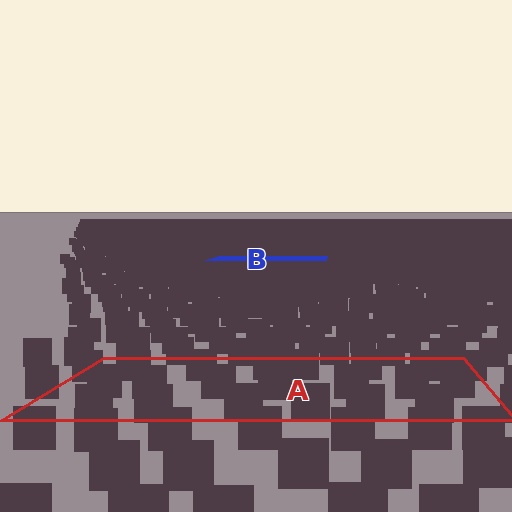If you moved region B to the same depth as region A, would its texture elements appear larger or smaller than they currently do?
They would appear larger. At a closer depth, the same texture elements are projected at a bigger on-screen size.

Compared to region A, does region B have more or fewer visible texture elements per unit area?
Region B has more texture elements per unit area — they are packed more densely because it is farther away.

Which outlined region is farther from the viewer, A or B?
Region B is farther from the viewer — the texture elements inside it appear smaller and more densely packed.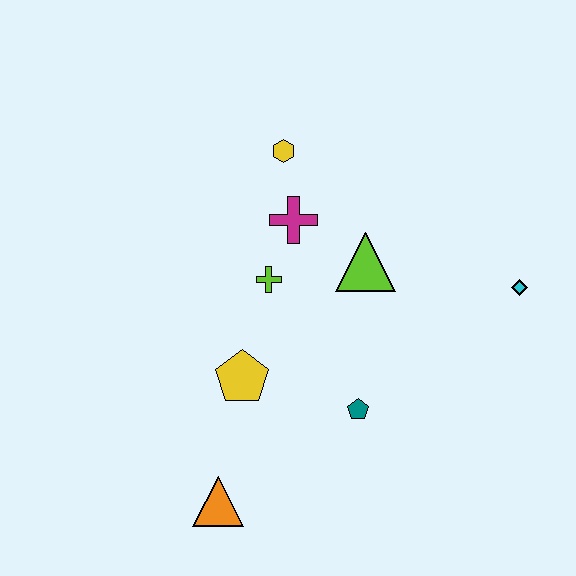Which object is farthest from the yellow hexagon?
The orange triangle is farthest from the yellow hexagon.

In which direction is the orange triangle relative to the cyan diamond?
The orange triangle is to the left of the cyan diamond.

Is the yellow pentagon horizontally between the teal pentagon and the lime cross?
No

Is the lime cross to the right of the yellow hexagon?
No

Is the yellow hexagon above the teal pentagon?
Yes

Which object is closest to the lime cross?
The magenta cross is closest to the lime cross.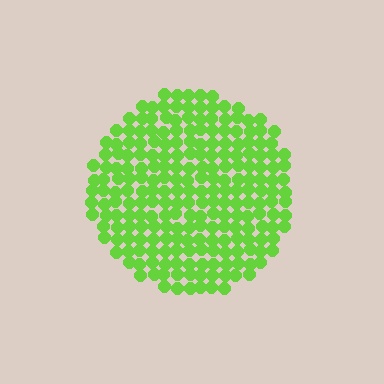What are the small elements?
The small elements are circles.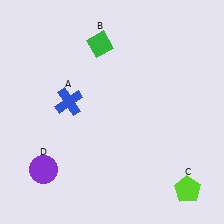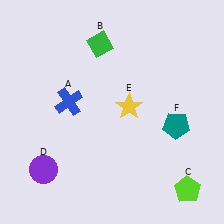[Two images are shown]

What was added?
A yellow star (E), a teal pentagon (F) were added in Image 2.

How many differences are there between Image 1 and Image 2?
There are 2 differences between the two images.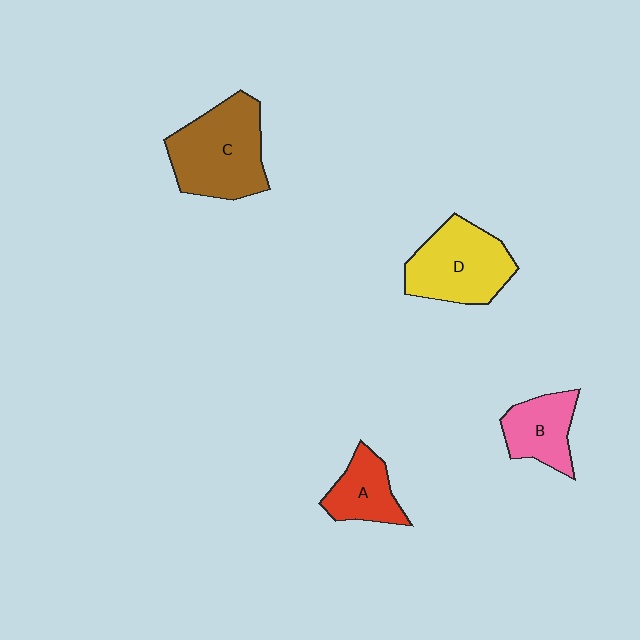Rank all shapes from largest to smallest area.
From largest to smallest: C (brown), D (yellow), B (pink), A (red).